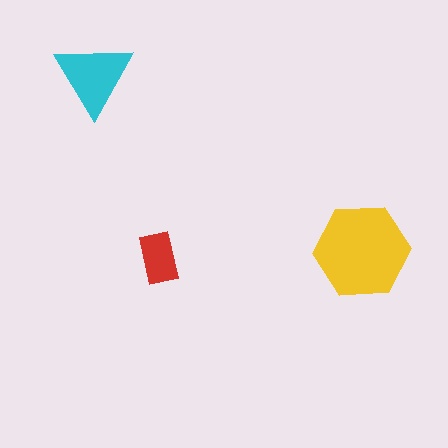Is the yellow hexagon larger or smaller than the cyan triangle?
Larger.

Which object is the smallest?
The red rectangle.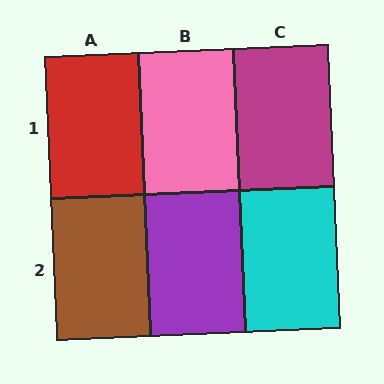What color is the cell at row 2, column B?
Purple.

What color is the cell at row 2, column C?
Cyan.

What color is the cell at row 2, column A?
Brown.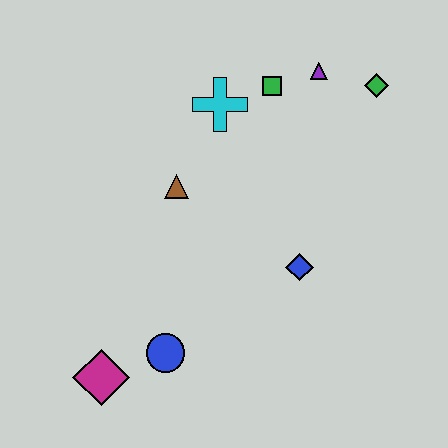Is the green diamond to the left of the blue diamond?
No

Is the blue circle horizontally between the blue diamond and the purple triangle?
No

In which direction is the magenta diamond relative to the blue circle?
The magenta diamond is to the left of the blue circle.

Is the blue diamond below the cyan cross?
Yes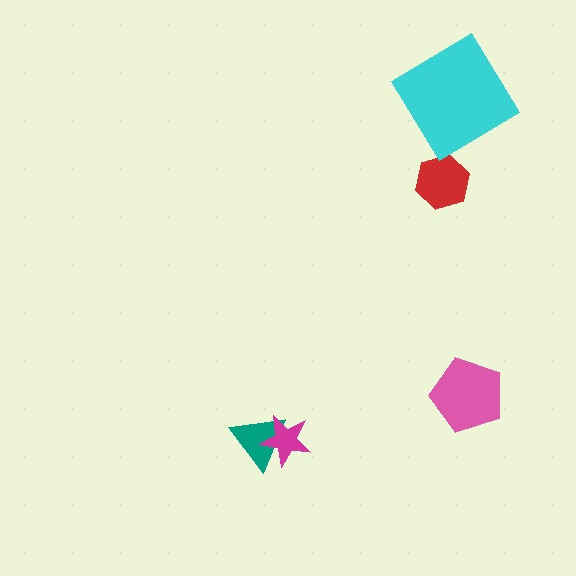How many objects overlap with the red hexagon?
0 objects overlap with the red hexagon.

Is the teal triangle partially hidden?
Yes, it is partially covered by another shape.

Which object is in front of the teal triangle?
The magenta star is in front of the teal triangle.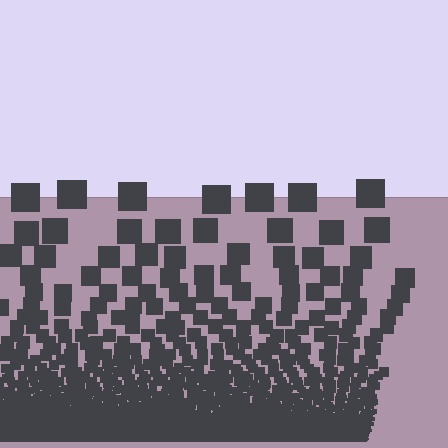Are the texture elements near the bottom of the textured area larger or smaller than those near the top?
Smaller. The gradient is inverted — elements near the bottom are smaller and denser.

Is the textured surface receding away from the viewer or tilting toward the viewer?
The surface appears to tilt toward the viewer. Texture elements get larger and sparser toward the top.